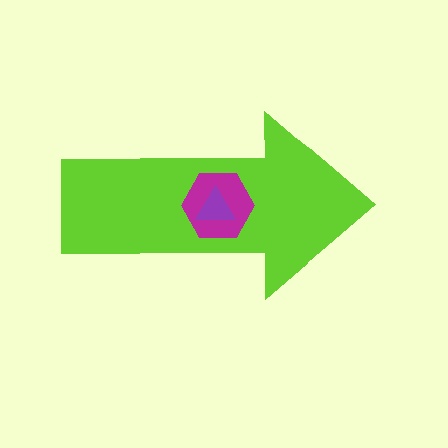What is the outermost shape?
The lime arrow.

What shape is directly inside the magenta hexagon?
The purple triangle.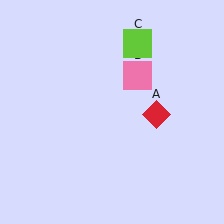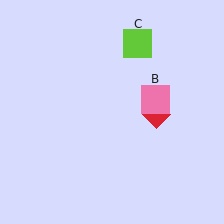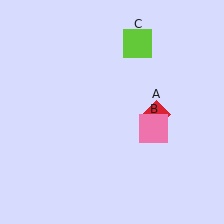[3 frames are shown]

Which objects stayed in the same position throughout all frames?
Red diamond (object A) and lime square (object C) remained stationary.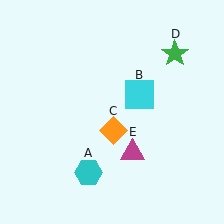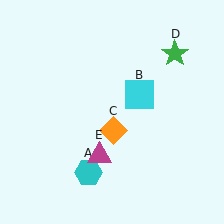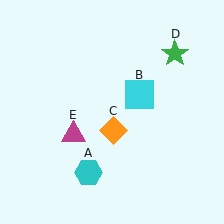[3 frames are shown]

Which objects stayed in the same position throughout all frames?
Cyan hexagon (object A) and cyan square (object B) and orange diamond (object C) and green star (object D) remained stationary.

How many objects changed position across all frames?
1 object changed position: magenta triangle (object E).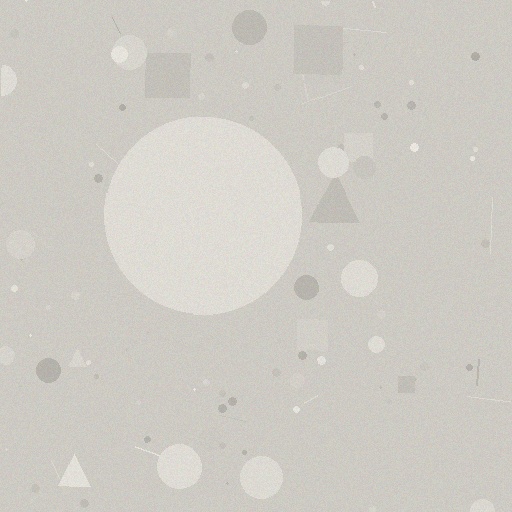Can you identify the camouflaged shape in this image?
The camouflaged shape is a circle.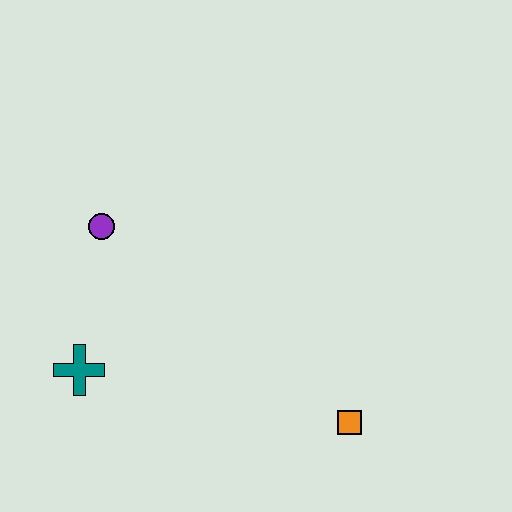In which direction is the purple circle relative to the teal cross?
The purple circle is above the teal cross.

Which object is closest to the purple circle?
The teal cross is closest to the purple circle.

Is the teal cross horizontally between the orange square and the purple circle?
No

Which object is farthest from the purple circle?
The orange square is farthest from the purple circle.